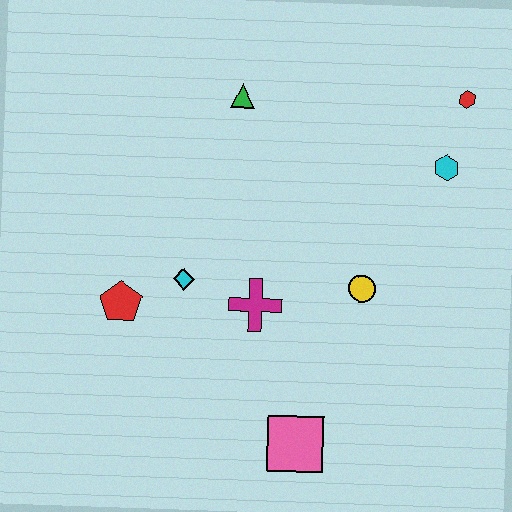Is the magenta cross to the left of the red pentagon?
No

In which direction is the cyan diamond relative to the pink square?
The cyan diamond is above the pink square.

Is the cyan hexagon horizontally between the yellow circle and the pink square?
No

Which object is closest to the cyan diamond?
The red pentagon is closest to the cyan diamond.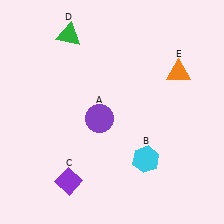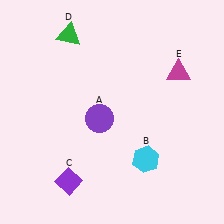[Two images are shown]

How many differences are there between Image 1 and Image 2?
There is 1 difference between the two images.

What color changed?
The triangle (E) changed from orange in Image 1 to magenta in Image 2.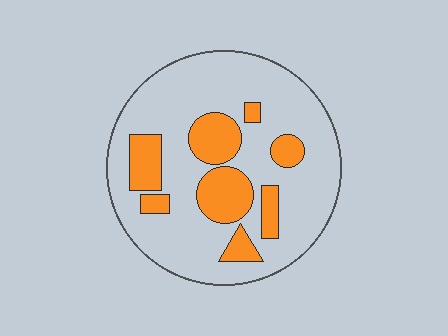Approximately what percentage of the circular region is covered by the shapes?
Approximately 25%.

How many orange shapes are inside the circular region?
8.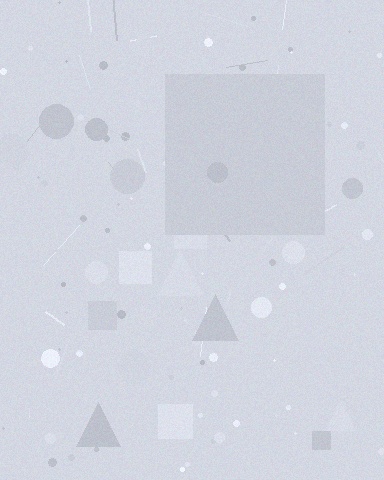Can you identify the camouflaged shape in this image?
The camouflaged shape is a square.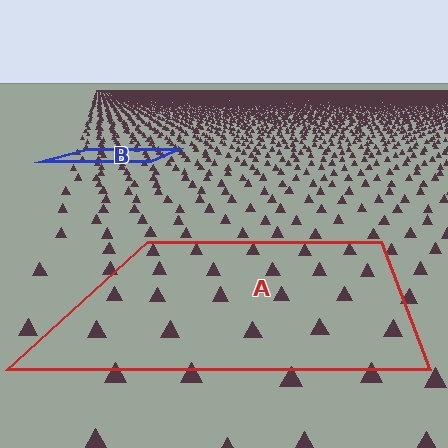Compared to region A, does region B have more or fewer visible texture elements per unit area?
Region B has more texture elements per unit area — they are packed more densely because it is farther away.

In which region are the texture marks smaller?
The texture marks are smaller in region B, because it is farther away.